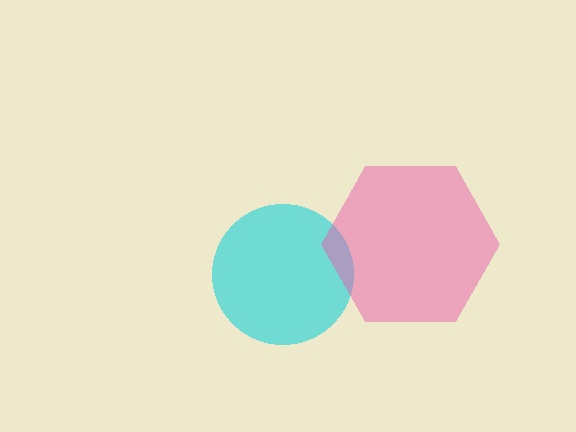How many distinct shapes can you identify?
There are 2 distinct shapes: a cyan circle, a pink hexagon.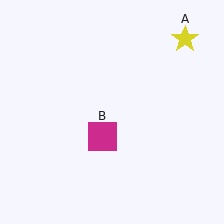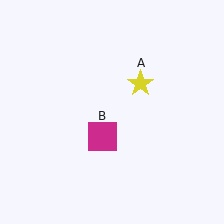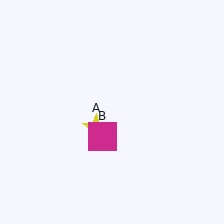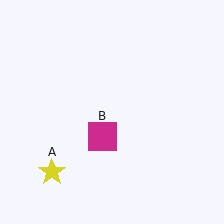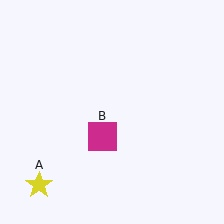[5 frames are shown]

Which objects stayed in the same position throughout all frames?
Magenta square (object B) remained stationary.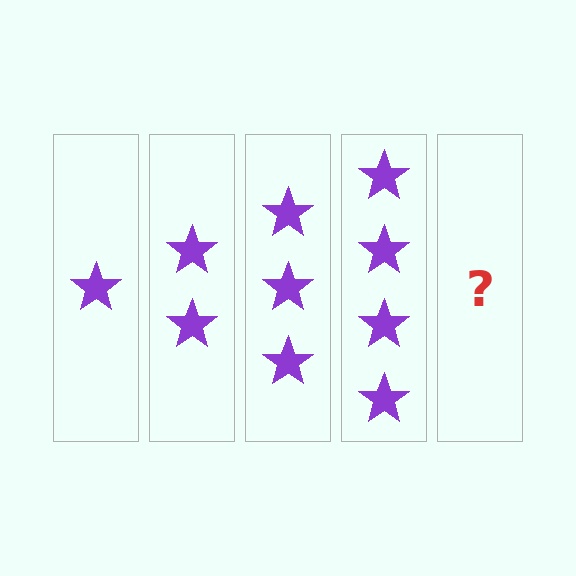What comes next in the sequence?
The next element should be 5 stars.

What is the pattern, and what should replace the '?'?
The pattern is that each step adds one more star. The '?' should be 5 stars.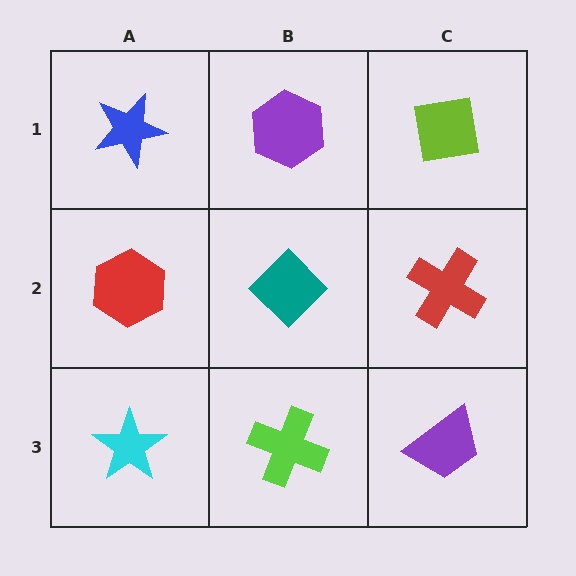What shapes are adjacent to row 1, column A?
A red hexagon (row 2, column A), a purple hexagon (row 1, column B).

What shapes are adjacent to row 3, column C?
A red cross (row 2, column C), a lime cross (row 3, column B).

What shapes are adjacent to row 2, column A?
A blue star (row 1, column A), a cyan star (row 3, column A), a teal diamond (row 2, column B).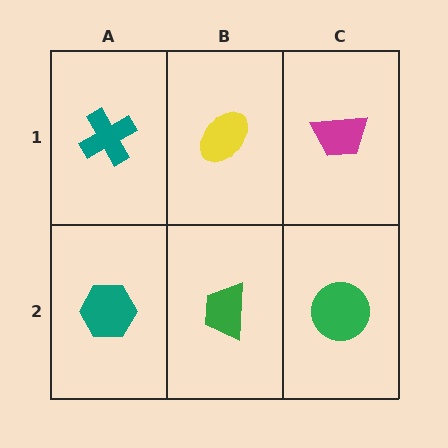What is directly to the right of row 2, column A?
A green trapezoid.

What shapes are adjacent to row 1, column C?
A green circle (row 2, column C), a yellow ellipse (row 1, column B).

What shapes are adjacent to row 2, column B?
A yellow ellipse (row 1, column B), a teal hexagon (row 2, column A), a green circle (row 2, column C).